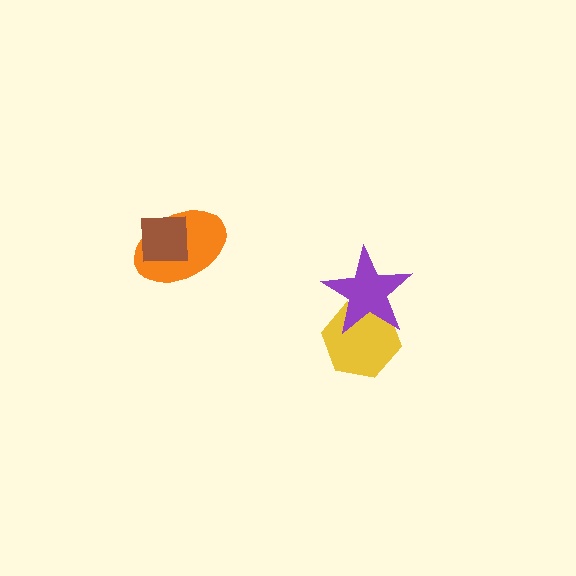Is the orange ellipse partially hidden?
Yes, it is partially covered by another shape.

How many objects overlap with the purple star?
1 object overlaps with the purple star.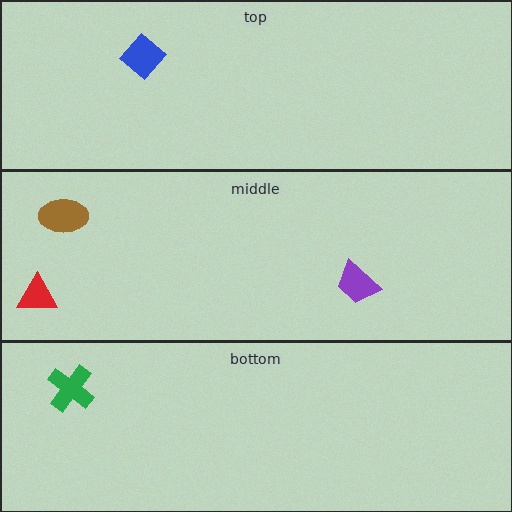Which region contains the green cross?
The bottom region.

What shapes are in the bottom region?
The green cross.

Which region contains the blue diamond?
The top region.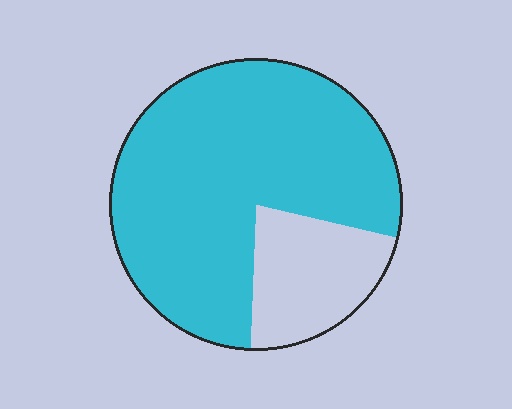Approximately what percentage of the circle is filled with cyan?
Approximately 80%.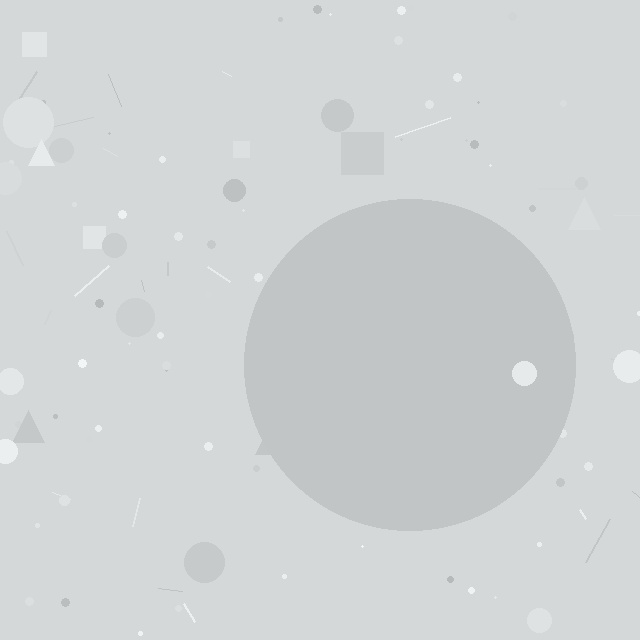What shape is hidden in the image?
A circle is hidden in the image.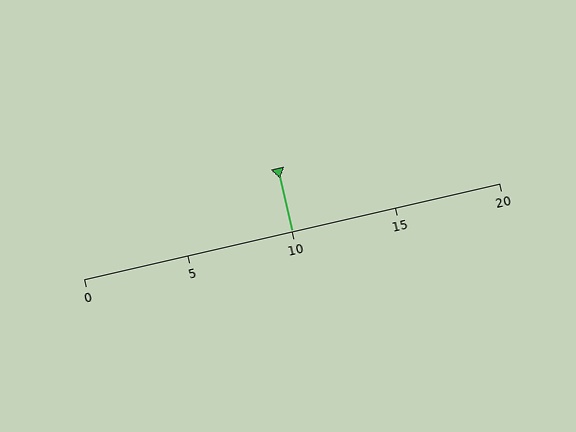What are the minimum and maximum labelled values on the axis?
The axis runs from 0 to 20.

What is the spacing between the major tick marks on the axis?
The major ticks are spaced 5 apart.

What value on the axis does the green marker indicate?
The marker indicates approximately 10.